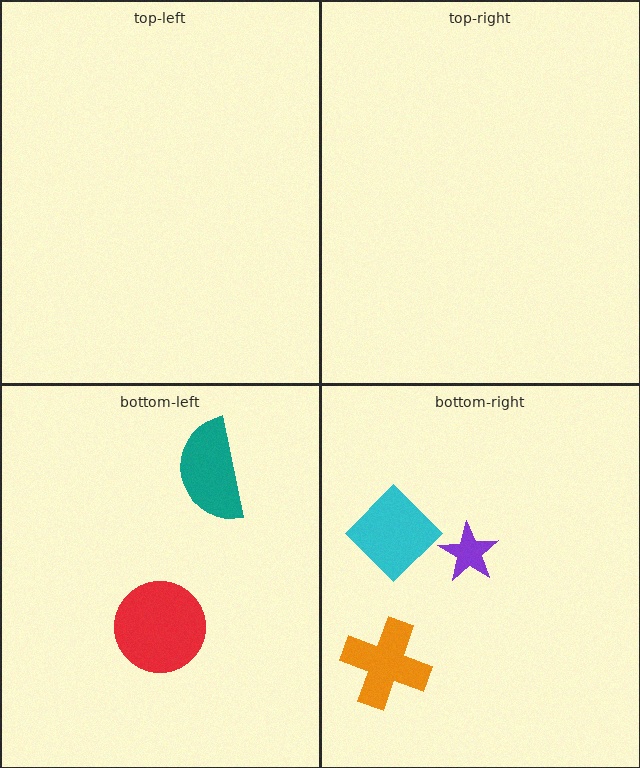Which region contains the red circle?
The bottom-left region.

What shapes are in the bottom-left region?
The teal semicircle, the red circle.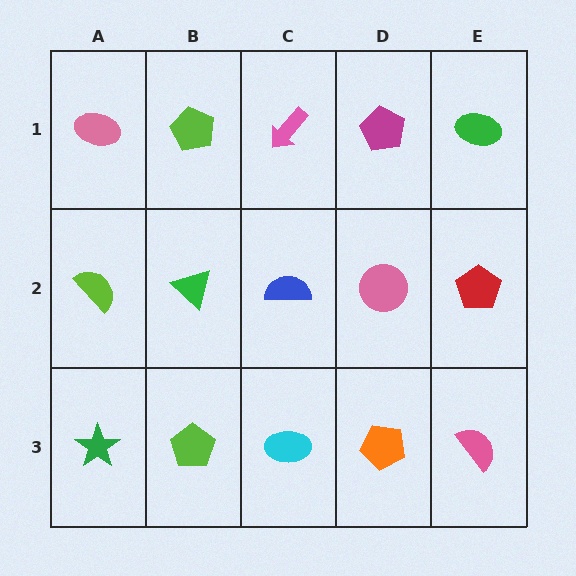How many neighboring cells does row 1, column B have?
3.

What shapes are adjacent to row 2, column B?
A lime pentagon (row 1, column B), a lime pentagon (row 3, column B), a lime semicircle (row 2, column A), a blue semicircle (row 2, column C).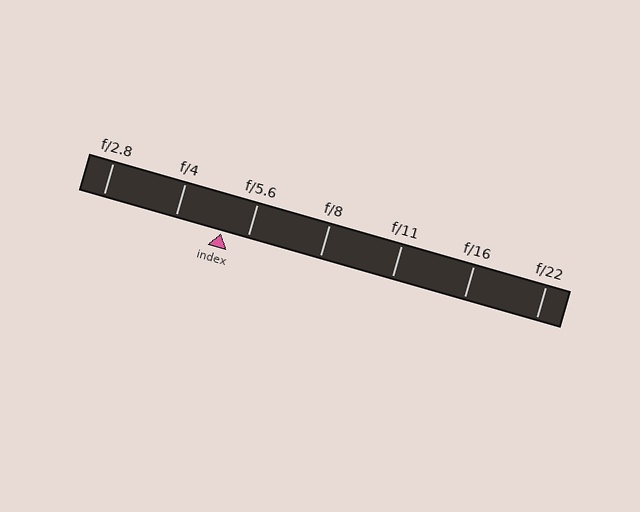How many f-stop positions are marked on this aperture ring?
There are 7 f-stop positions marked.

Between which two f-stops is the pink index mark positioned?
The index mark is between f/4 and f/5.6.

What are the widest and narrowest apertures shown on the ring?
The widest aperture shown is f/2.8 and the narrowest is f/22.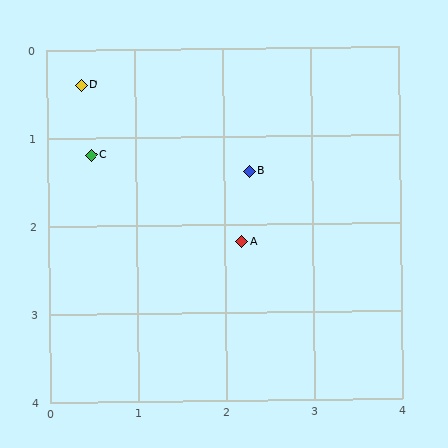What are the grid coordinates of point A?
Point A is at approximately (2.2, 2.2).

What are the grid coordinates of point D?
Point D is at approximately (0.4, 0.4).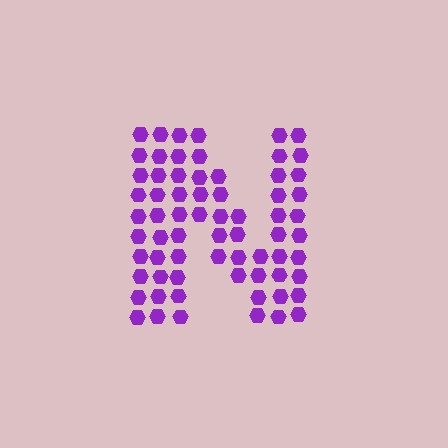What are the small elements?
The small elements are hexagons.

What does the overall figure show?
The overall figure shows the letter N.